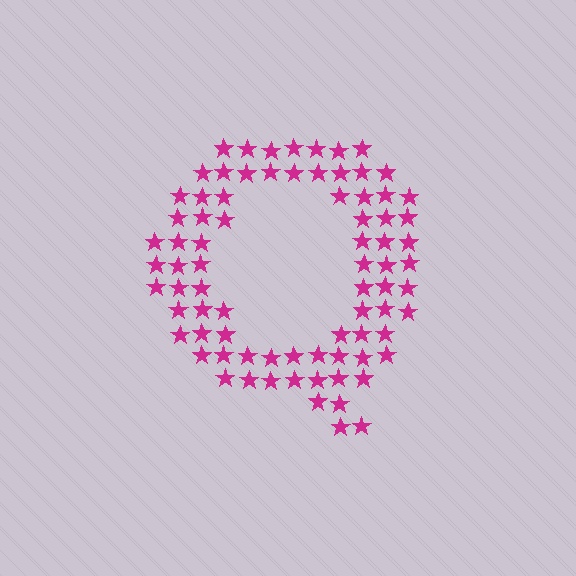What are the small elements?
The small elements are stars.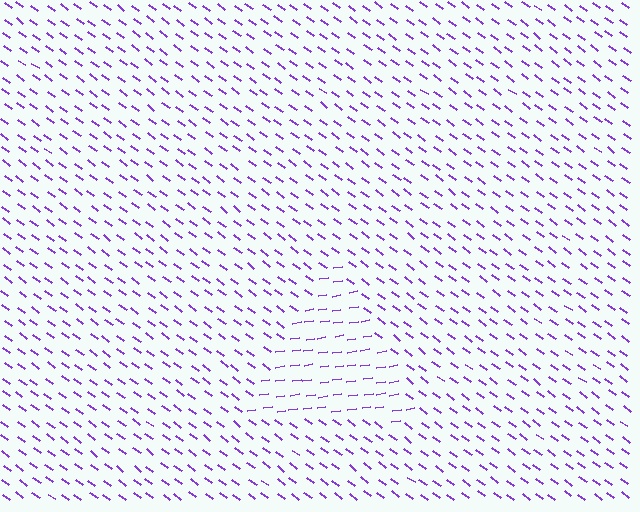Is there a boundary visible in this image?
Yes, there is a texture boundary formed by a change in line orientation.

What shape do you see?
I see a triangle.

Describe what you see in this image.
The image is filled with small purple line segments. A triangle region in the image has lines oriented differently from the surrounding lines, creating a visible texture boundary.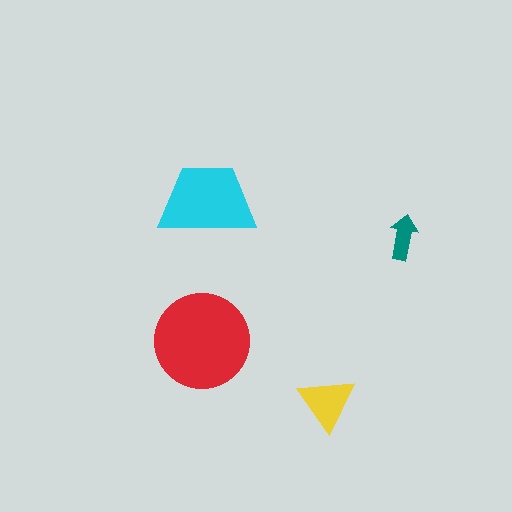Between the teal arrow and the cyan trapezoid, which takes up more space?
The cyan trapezoid.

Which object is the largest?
The red circle.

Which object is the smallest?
The teal arrow.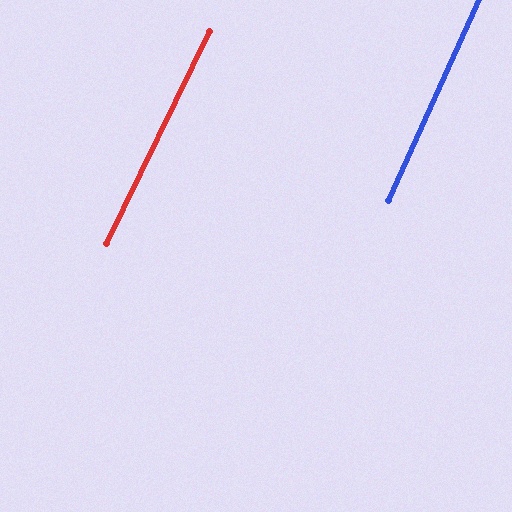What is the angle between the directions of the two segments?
Approximately 2 degrees.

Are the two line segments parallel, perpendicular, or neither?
Parallel — their directions differ by only 1.6°.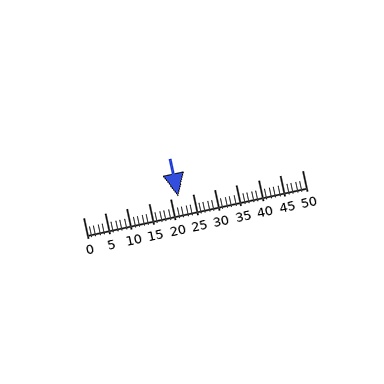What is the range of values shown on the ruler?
The ruler shows values from 0 to 50.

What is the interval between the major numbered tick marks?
The major tick marks are spaced 5 units apart.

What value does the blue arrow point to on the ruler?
The blue arrow points to approximately 22.